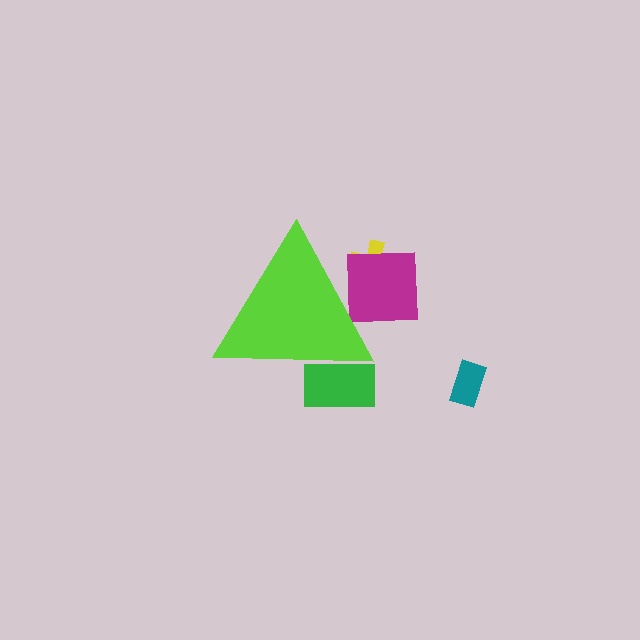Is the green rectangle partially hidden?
Yes, the green rectangle is partially hidden behind the lime triangle.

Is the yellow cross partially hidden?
Yes, the yellow cross is partially hidden behind the lime triangle.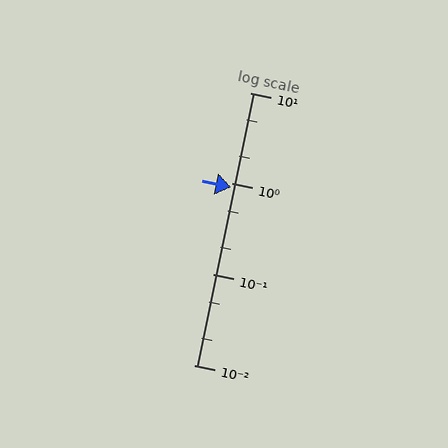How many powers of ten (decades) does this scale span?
The scale spans 3 decades, from 0.01 to 10.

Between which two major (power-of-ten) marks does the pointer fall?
The pointer is between 0.1 and 1.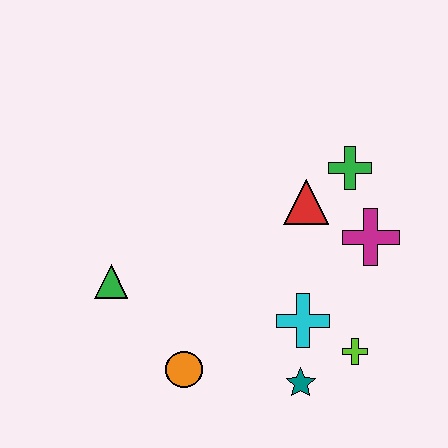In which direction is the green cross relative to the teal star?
The green cross is above the teal star.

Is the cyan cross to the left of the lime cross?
Yes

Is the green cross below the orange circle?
No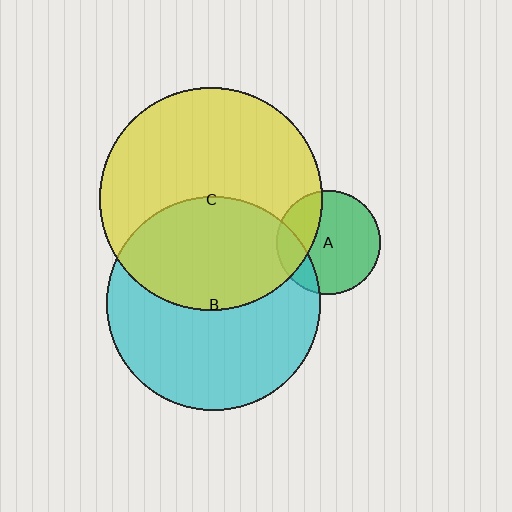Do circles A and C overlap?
Yes.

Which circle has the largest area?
Circle C (yellow).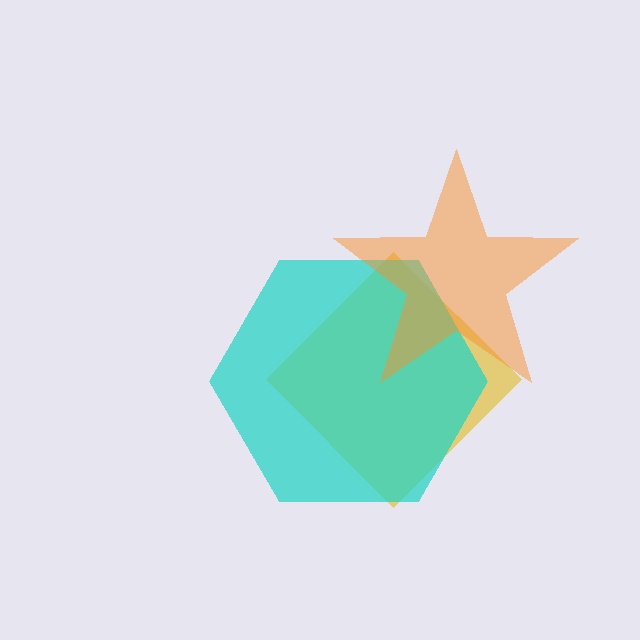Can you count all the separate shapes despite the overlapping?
Yes, there are 3 separate shapes.